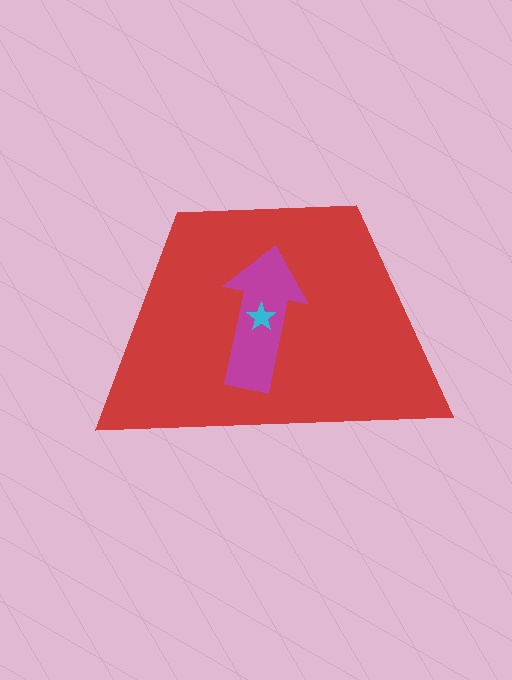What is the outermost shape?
The red trapezoid.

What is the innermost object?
The cyan star.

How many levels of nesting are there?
3.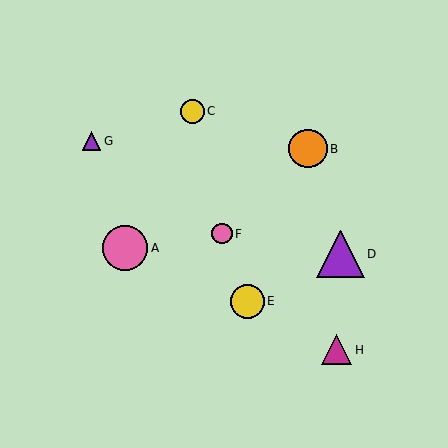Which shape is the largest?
The purple triangle (labeled D) is the largest.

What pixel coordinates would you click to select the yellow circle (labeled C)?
Click at (192, 111) to select the yellow circle C.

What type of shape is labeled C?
Shape C is a yellow circle.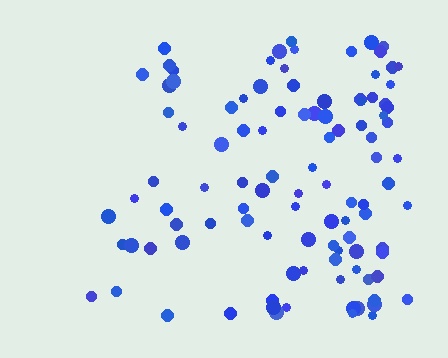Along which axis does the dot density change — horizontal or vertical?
Horizontal.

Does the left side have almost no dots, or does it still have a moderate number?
Still a moderate number, just noticeably fewer than the right.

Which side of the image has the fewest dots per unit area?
The left.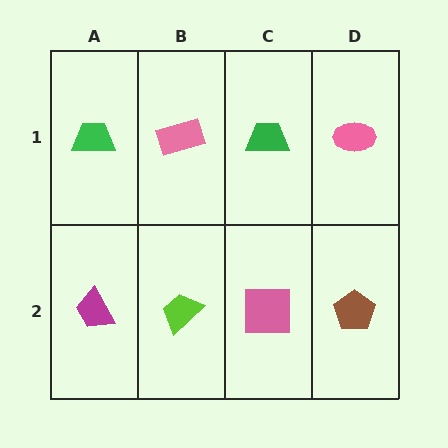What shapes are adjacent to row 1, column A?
A magenta trapezoid (row 2, column A), a pink rectangle (row 1, column B).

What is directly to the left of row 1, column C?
A pink rectangle.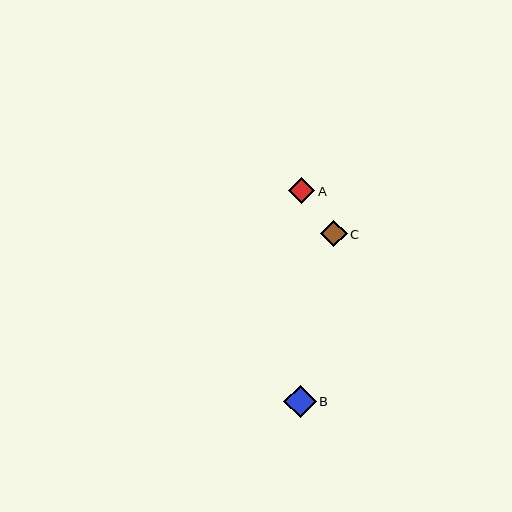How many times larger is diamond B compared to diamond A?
Diamond B is approximately 1.3 times the size of diamond A.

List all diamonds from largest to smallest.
From largest to smallest: B, C, A.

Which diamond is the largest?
Diamond B is the largest with a size of approximately 33 pixels.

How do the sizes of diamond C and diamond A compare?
Diamond C and diamond A are approximately the same size.